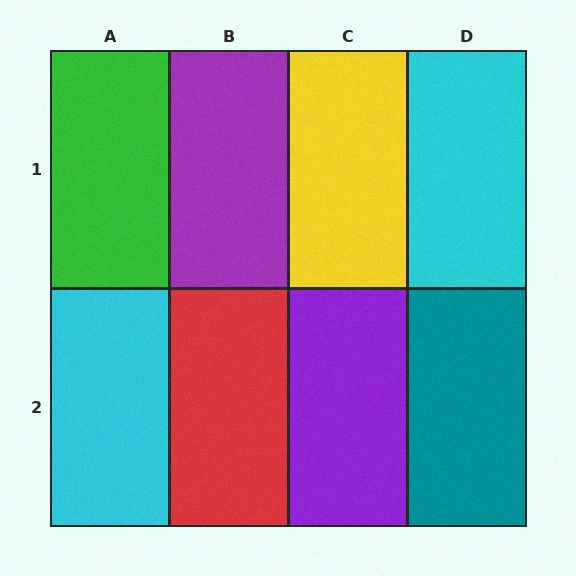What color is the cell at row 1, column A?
Green.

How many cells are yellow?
1 cell is yellow.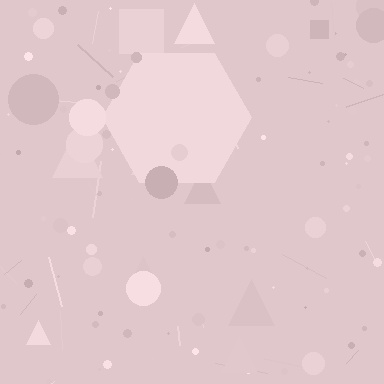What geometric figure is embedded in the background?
A hexagon is embedded in the background.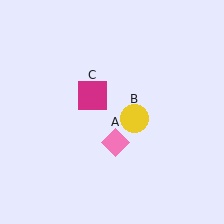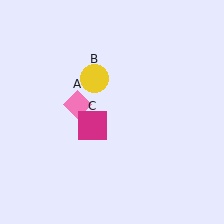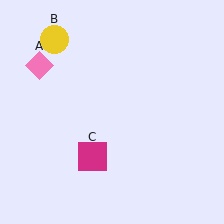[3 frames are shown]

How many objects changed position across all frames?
3 objects changed position: pink diamond (object A), yellow circle (object B), magenta square (object C).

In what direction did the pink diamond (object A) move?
The pink diamond (object A) moved up and to the left.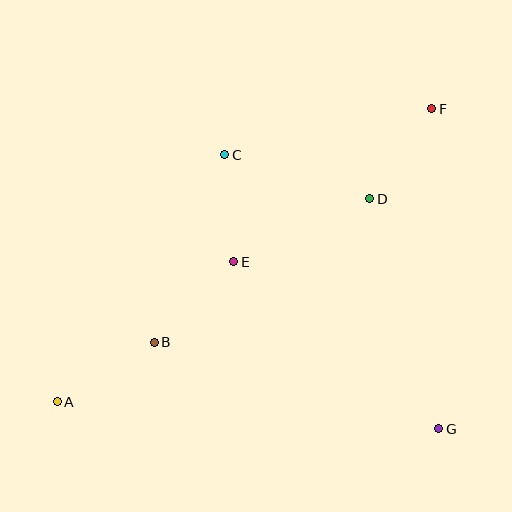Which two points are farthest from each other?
Points A and F are farthest from each other.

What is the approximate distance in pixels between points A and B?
The distance between A and B is approximately 114 pixels.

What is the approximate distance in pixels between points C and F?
The distance between C and F is approximately 212 pixels.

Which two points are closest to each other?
Points C and E are closest to each other.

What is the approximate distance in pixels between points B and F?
The distance between B and F is approximately 363 pixels.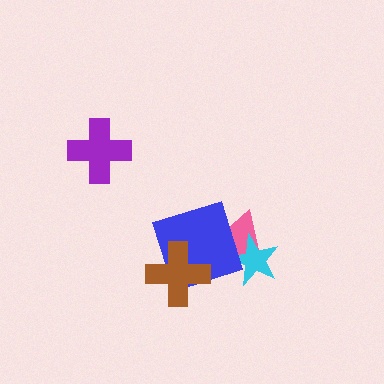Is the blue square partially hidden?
Yes, it is partially covered by another shape.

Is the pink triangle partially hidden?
Yes, it is partially covered by another shape.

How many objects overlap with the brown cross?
1 object overlaps with the brown cross.